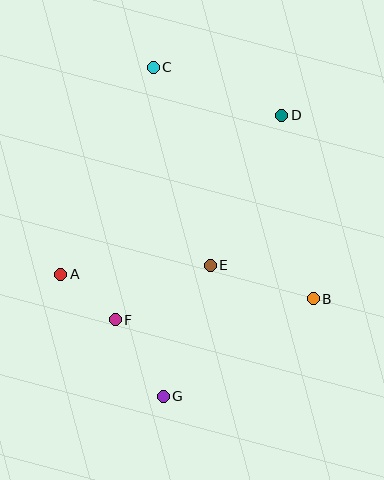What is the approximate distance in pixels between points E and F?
The distance between E and F is approximately 109 pixels.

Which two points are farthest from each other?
Points C and G are farthest from each other.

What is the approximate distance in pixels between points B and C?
The distance between B and C is approximately 282 pixels.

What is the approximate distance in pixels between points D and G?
The distance between D and G is approximately 305 pixels.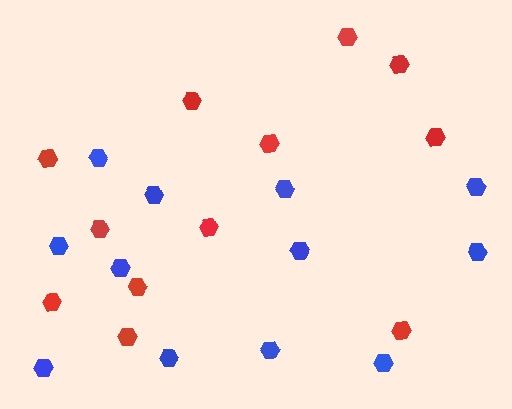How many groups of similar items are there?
There are 2 groups: one group of blue hexagons (12) and one group of red hexagons (12).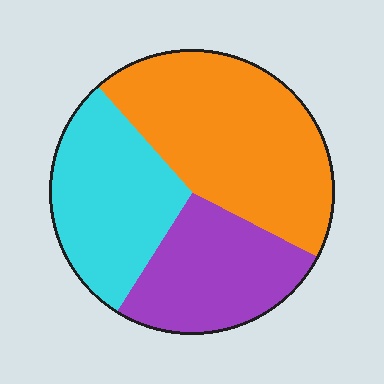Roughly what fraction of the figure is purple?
Purple takes up about one quarter (1/4) of the figure.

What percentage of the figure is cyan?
Cyan takes up about one third (1/3) of the figure.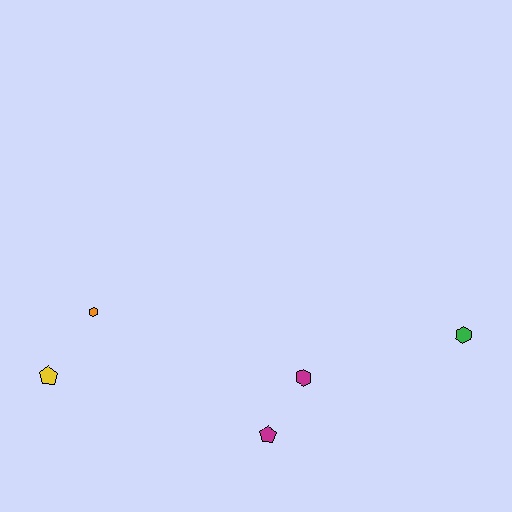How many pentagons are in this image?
There are 2 pentagons.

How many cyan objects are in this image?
There are no cyan objects.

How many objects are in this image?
There are 5 objects.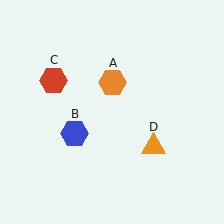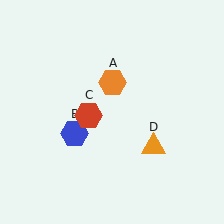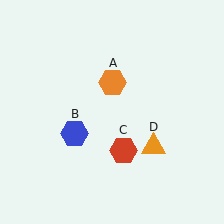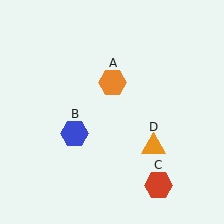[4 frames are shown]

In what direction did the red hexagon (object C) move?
The red hexagon (object C) moved down and to the right.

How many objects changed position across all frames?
1 object changed position: red hexagon (object C).